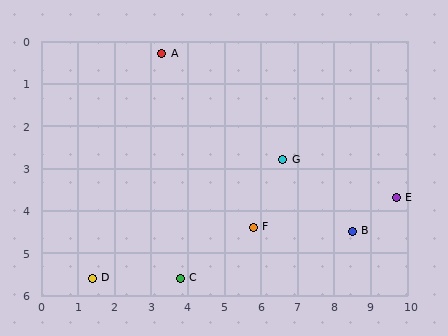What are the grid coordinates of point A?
Point A is at approximately (3.3, 0.3).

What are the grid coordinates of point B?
Point B is at approximately (8.5, 4.5).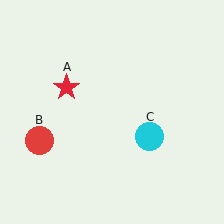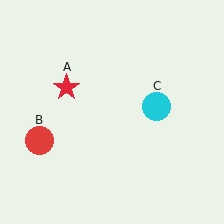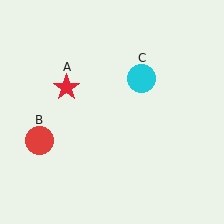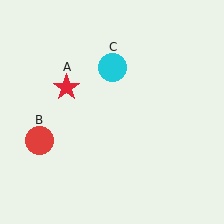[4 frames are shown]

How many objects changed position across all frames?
1 object changed position: cyan circle (object C).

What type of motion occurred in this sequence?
The cyan circle (object C) rotated counterclockwise around the center of the scene.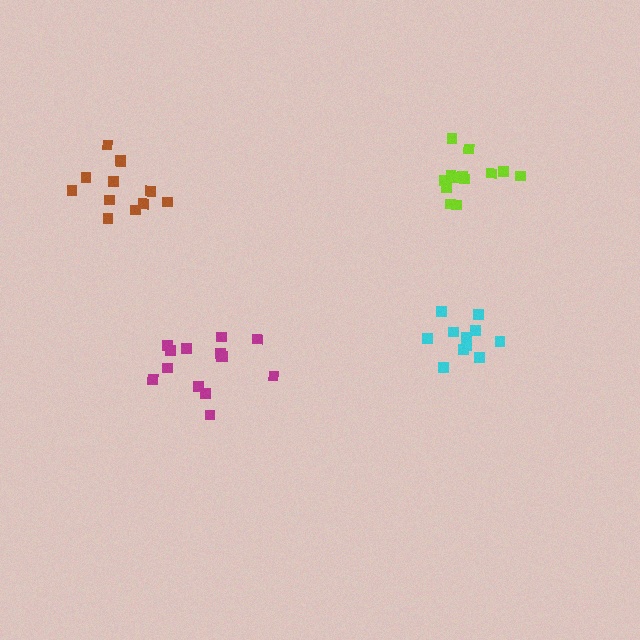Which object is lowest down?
The magenta cluster is bottommost.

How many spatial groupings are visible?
There are 4 spatial groupings.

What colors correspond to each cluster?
The clusters are colored: magenta, cyan, brown, lime.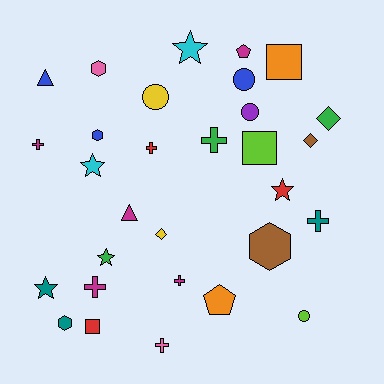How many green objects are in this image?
There are 3 green objects.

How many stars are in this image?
There are 5 stars.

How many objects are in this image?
There are 30 objects.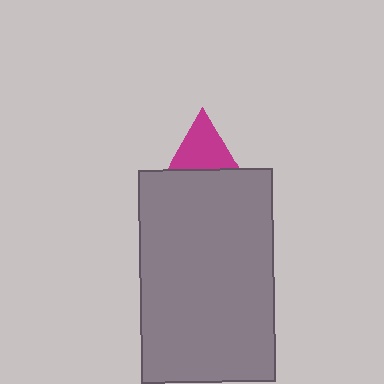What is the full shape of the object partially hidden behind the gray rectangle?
The partially hidden object is a magenta triangle.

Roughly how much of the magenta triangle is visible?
A small part of it is visible (roughly 32%).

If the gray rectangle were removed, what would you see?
You would see the complete magenta triangle.